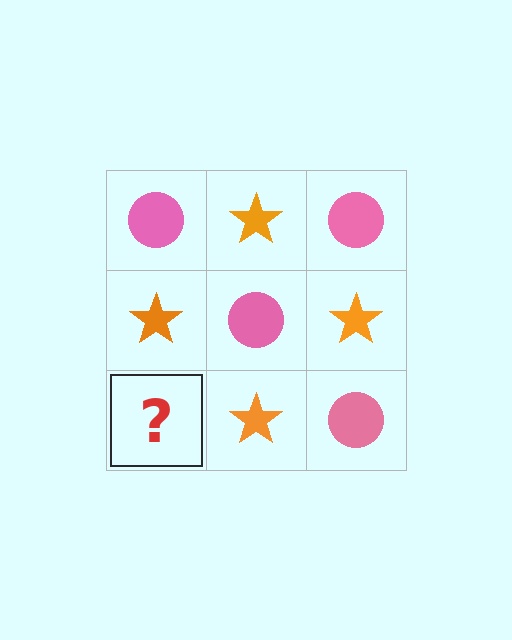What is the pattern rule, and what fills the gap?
The rule is that it alternates pink circle and orange star in a checkerboard pattern. The gap should be filled with a pink circle.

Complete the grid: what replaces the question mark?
The question mark should be replaced with a pink circle.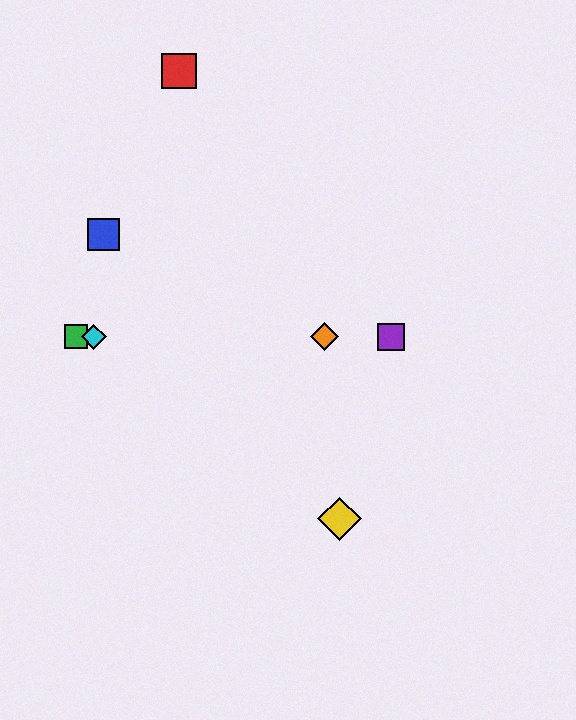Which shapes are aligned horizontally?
The green square, the purple square, the orange diamond, the cyan diamond are aligned horizontally.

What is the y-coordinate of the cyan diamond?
The cyan diamond is at y≈337.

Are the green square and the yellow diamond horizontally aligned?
No, the green square is at y≈337 and the yellow diamond is at y≈519.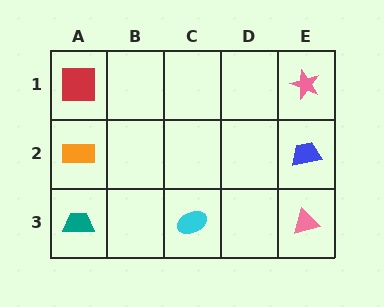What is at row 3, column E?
A pink triangle.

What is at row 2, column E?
A blue trapezoid.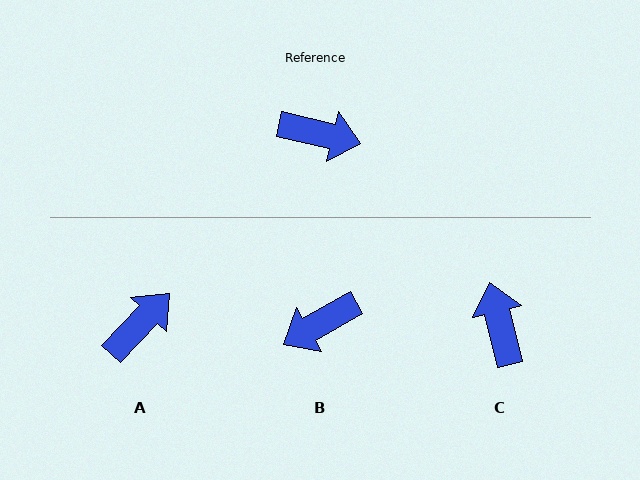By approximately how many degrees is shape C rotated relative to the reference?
Approximately 117 degrees counter-clockwise.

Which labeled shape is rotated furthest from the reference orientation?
B, about 137 degrees away.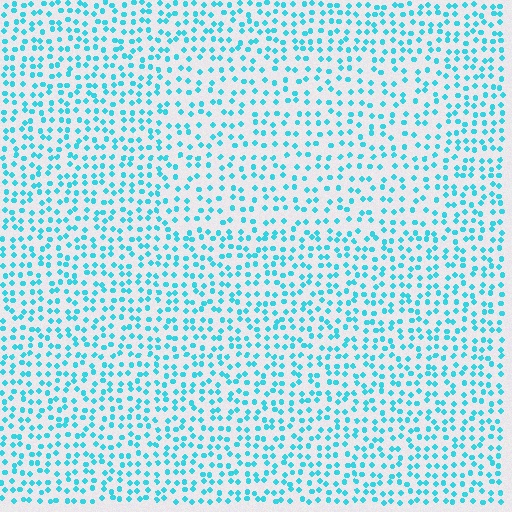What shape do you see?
I see a rectangle.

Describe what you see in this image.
The image contains small cyan elements arranged at two different densities. A rectangle-shaped region is visible where the elements are less densely packed than the surrounding area.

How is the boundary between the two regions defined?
The boundary is defined by a change in element density (approximately 1.4x ratio). All elements are the same color, size, and shape.